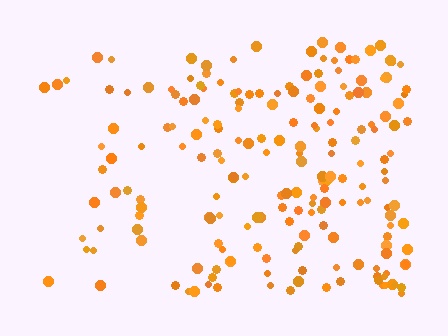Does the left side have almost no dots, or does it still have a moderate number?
Still a moderate number, just noticeably fewer than the right.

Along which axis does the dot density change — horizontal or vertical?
Horizontal.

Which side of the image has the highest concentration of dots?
The right.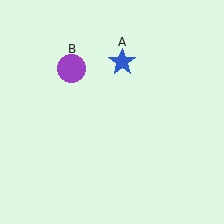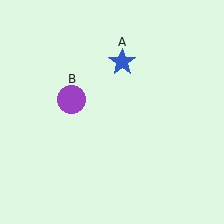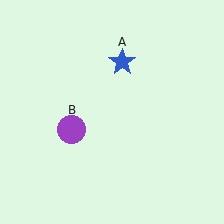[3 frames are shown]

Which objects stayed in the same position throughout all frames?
Blue star (object A) remained stationary.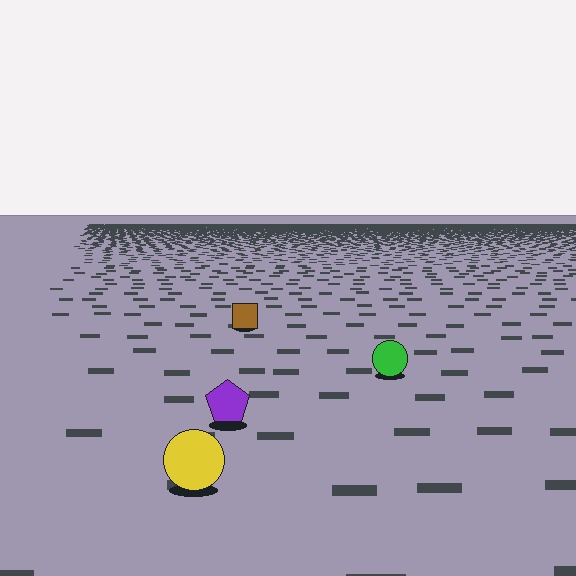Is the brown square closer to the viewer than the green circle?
No. The green circle is closer — you can tell from the texture gradient: the ground texture is coarser near it.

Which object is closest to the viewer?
The yellow circle is closest. The texture marks near it are larger and more spread out.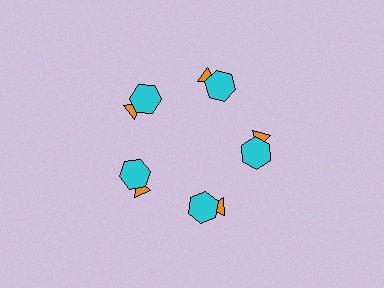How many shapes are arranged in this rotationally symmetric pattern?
There are 10 shapes, arranged in 5 groups of 2.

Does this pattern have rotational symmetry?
Yes, this pattern has 5-fold rotational symmetry. It looks the same after rotating 72 degrees around the center.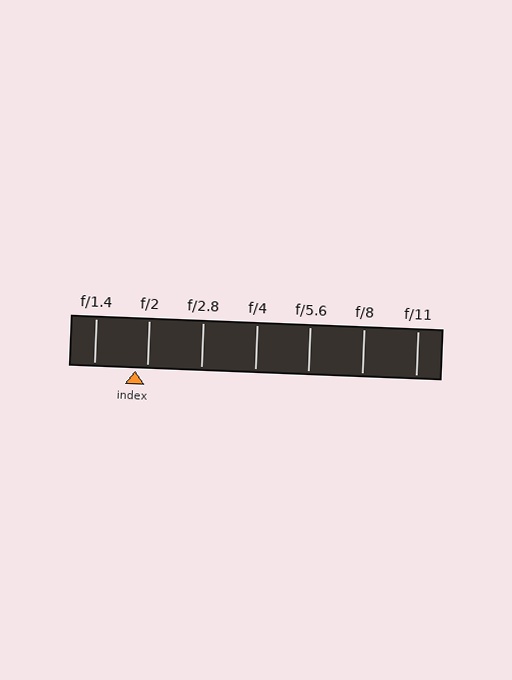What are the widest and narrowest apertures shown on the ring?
The widest aperture shown is f/1.4 and the narrowest is f/11.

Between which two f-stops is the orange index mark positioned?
The index mark is between f/1.4 and f/2.